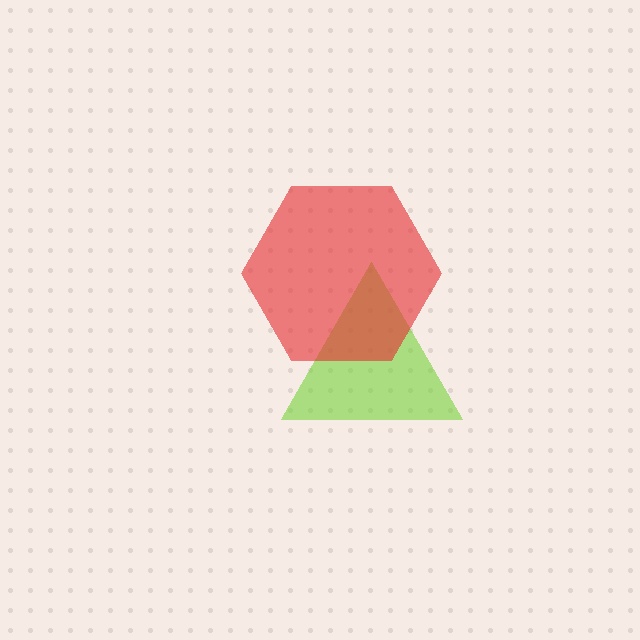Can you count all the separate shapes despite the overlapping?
Yes, there are 2 separate shapes.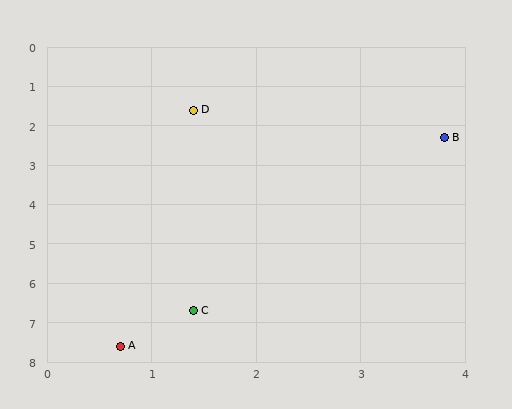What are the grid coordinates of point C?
Point C is at approximately (1.4, 6.7).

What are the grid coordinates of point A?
Point A is at approximately (0.7, 7.6).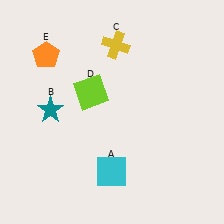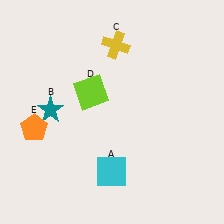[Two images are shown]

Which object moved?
The orange pentagon (E) moved down.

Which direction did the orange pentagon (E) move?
The orange pentagon (E) moved down.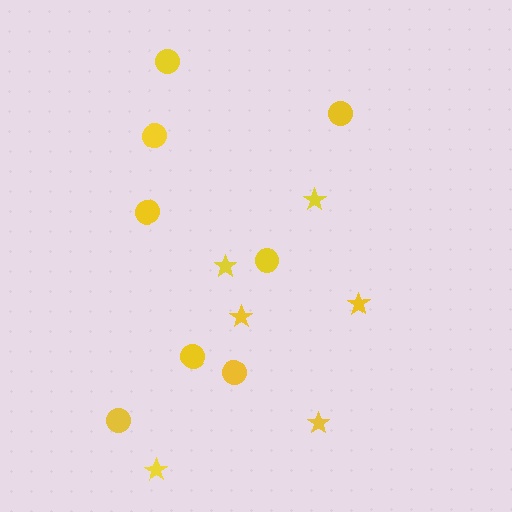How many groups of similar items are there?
There are 2 groups: one group of circles (8) and one group of stars (6).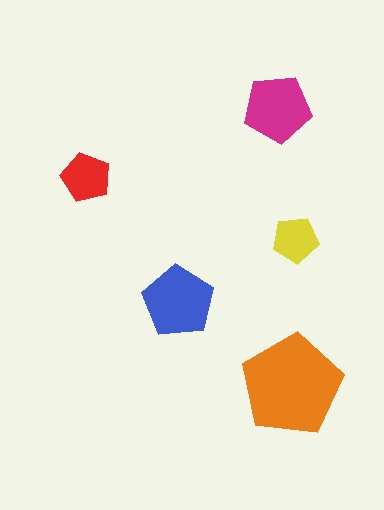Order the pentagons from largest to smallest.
the orange one, the blue one, the magenta one, the red one, the yellow one.